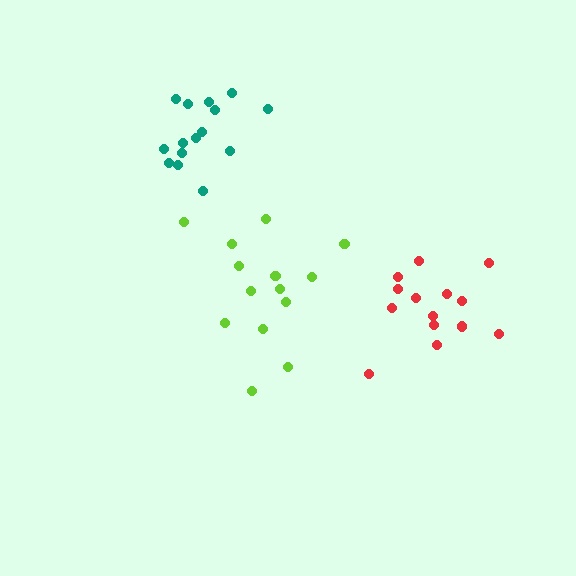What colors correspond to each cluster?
The clusters are colored: lime, red, teal.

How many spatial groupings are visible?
There are 3 spatial groupings.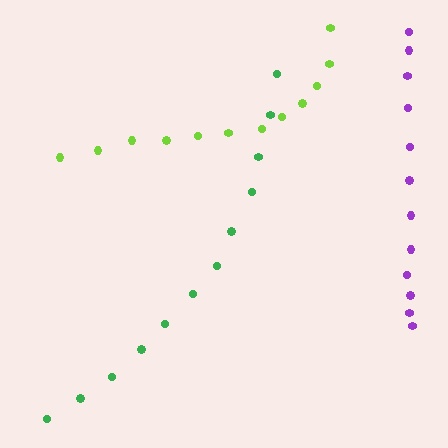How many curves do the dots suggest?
There are 3 distinct paths.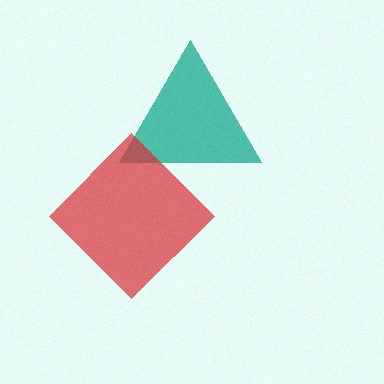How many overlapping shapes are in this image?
There are 2 overlapping shapes in the image.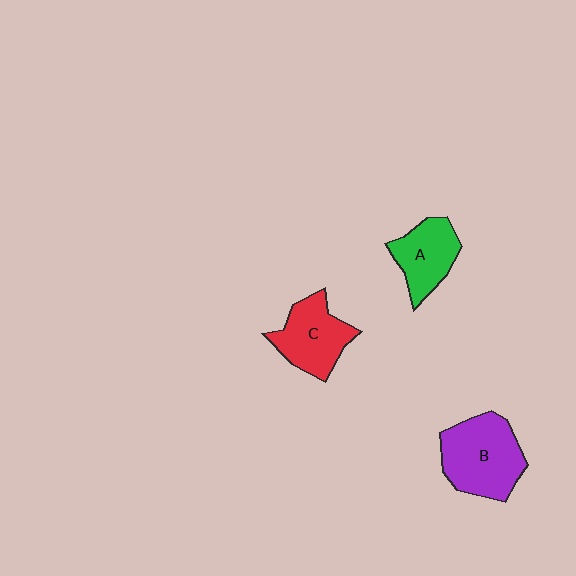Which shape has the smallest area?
Shape A (green).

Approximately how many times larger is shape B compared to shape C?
Approximately 1.3 times.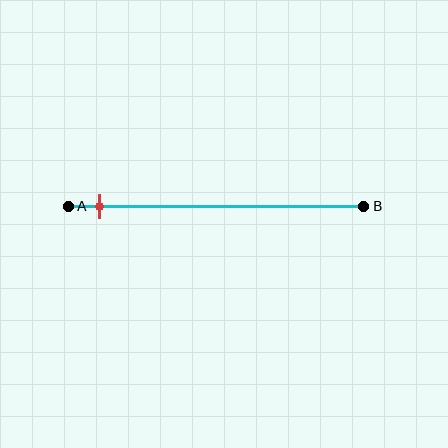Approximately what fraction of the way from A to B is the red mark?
The red mark is approximately 10% of the way from A to B.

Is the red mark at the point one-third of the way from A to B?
No, the mark is at about 10% from A, not at the 33% one-third point.